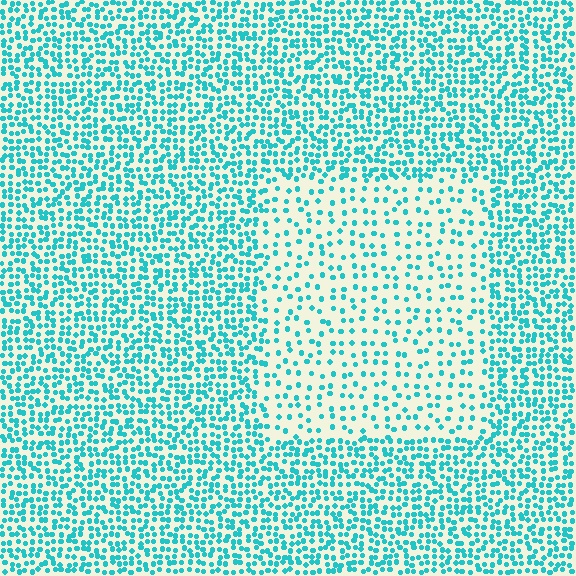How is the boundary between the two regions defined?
The boundary is defined by a change in element density (approximately 2.3x ratio). All elements are the same color, size, and shape.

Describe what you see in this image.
The image contains small cyan elements arranged at two different densities. A rectangle-shaped region is visible where the elements are less densely packed than the surrounding area.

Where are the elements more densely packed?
The elements are more densely packed outside the rectangle boundary.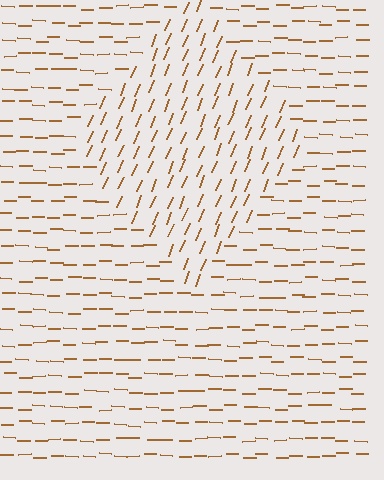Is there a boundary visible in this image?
Yes, there is a texture boundary formed by a change in line orientation.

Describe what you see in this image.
The image is filled with small brown line segments. A diamond region in the image has lines oriented differently from the surrounding lines, creating a visible texture boundary.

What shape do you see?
I see a diamond.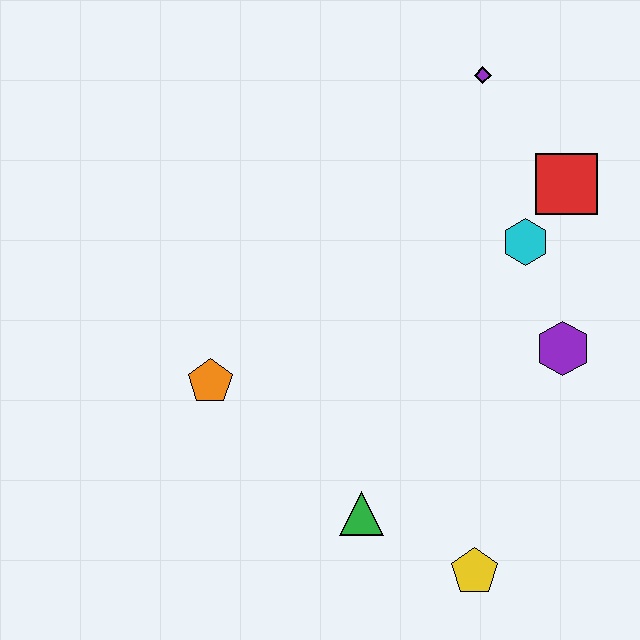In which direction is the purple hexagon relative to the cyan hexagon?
The purple hexagon is below the cyan hexagon.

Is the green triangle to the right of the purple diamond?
No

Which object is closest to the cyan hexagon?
The red square is closest to the cyan hexagon.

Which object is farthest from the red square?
The orange pentagon is farthest from the red square.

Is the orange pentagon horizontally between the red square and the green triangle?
No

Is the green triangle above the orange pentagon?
No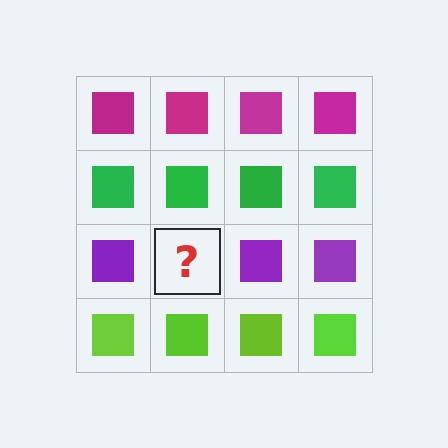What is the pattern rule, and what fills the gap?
The rule is that each row has a consistent color. The gap should be filled with a purple square.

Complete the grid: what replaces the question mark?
The question mark should be replaced with a purple square.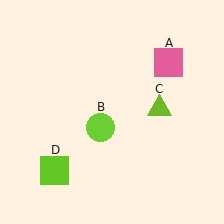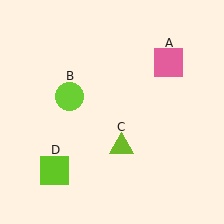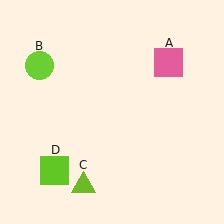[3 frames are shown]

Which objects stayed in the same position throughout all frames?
Pink square (object A) and lime square (object D) remained stationary.